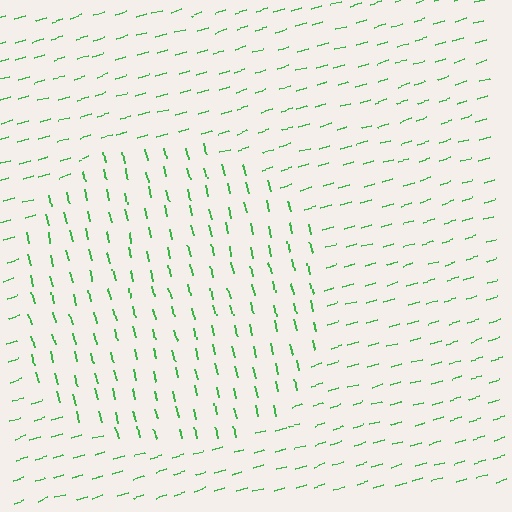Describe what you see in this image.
The image is filled with small green line segments. A circle region in the image has lines oriented differently from the surrounding lines, creating a visible texture boundary.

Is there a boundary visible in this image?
Yes, there is a texture boundary formed by a change in line orientation.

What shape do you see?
I see a circle.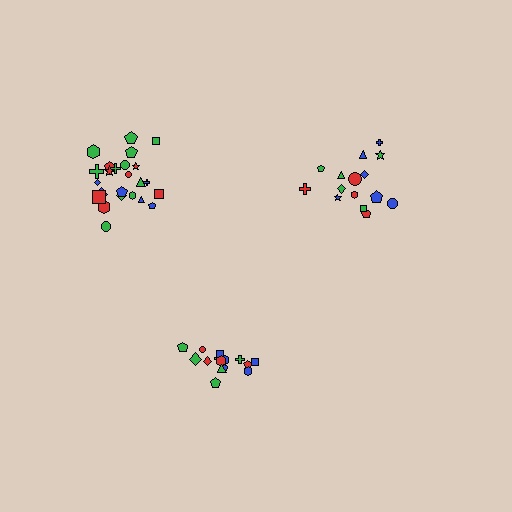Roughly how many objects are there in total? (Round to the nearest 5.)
Roughly 55 objects in total.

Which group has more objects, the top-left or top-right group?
The top-left group.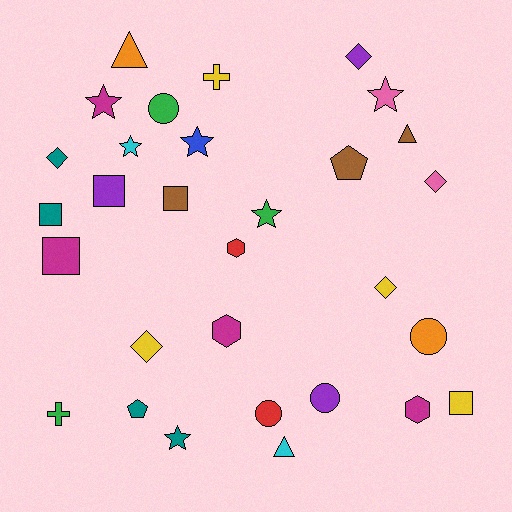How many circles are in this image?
There are 4 circles.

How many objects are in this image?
There are 30 objects.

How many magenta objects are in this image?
There are 4 magenta objects.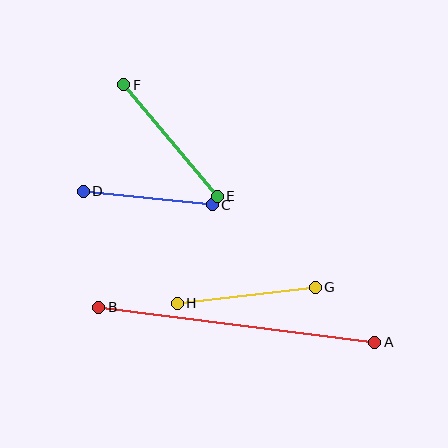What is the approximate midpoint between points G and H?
The midpoint is at approximately (246, 295) pixels.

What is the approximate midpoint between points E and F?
The midpoint is at approximately (171, 140) pixels.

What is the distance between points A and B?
The distance is approximately 278 pixels.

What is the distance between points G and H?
The distance is approximately 139 pixels.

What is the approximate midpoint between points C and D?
The midpoint is at approximately (148, 198) pixels.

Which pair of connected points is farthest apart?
Points A and B are farthest apart.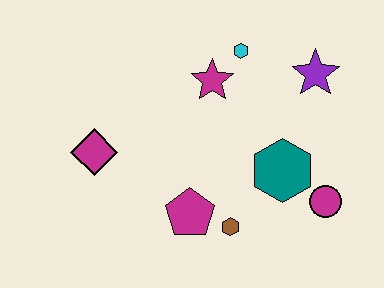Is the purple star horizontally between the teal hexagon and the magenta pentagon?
No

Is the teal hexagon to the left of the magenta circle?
Yes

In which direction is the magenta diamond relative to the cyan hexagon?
The magenta diamond is to the left of the cyan hexagon.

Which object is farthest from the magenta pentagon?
The purple star is farthest from the magenta pentagon.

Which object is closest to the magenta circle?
The teal hexagon is closest to the magenta circle.